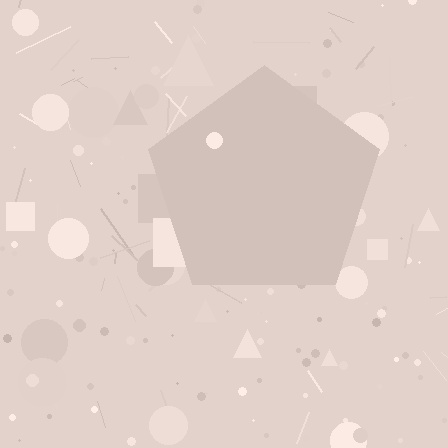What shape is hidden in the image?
A pentagon is hidden in the image.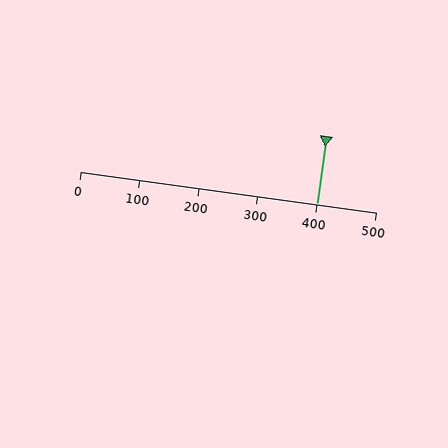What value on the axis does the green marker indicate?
The marker indicates approximately 400.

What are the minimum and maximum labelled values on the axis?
The axis runs from 0 to 500.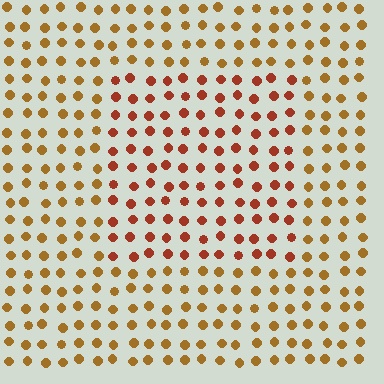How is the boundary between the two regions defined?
The boundary is defined purely by a slight shift in hue (about 29 degrees). Spacing, size, and orientation are identical on both sides.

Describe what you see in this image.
The image is filled with small brown elements in a uniform arrangement. A rectangle-shaped region is visible where the elements are tinted to a slightly different hue, forming a subtle color boundary.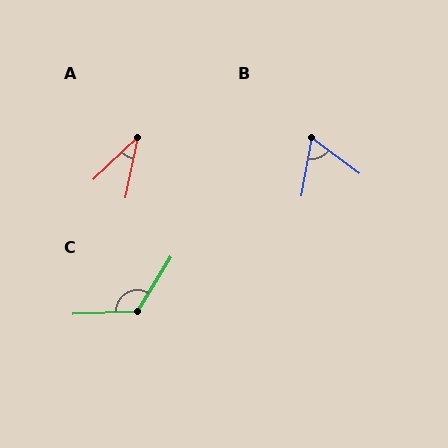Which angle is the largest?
C, at approximately 124 degrees.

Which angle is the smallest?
A, at approximately 34 degrees.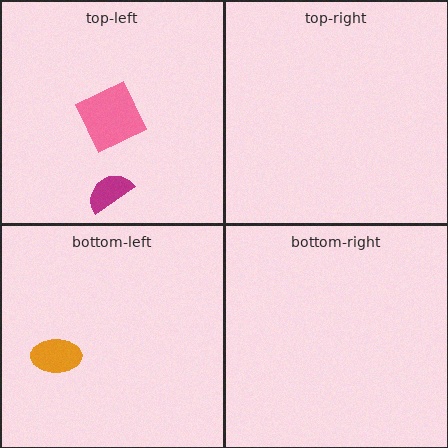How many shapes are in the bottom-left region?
1.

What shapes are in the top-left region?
The magenta semicircle, the pink diamond.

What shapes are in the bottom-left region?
The orange ellipse.